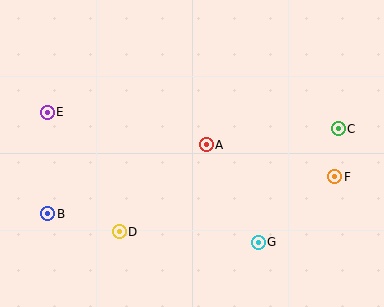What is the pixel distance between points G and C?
The distance between G and C is 139 pixels.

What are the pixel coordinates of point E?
Point E is at (47, 112).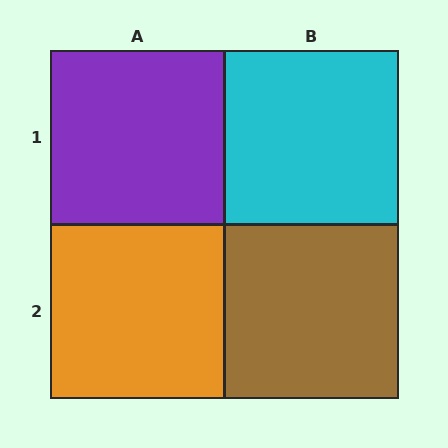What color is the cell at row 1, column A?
Purple.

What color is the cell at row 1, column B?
Cyan.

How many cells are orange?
1 cell is orange.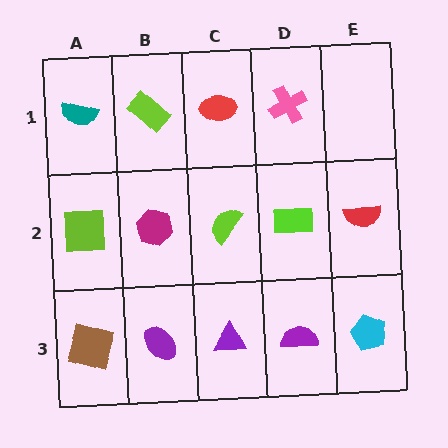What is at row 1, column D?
A pink cross.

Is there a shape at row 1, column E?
No, that cell is empty.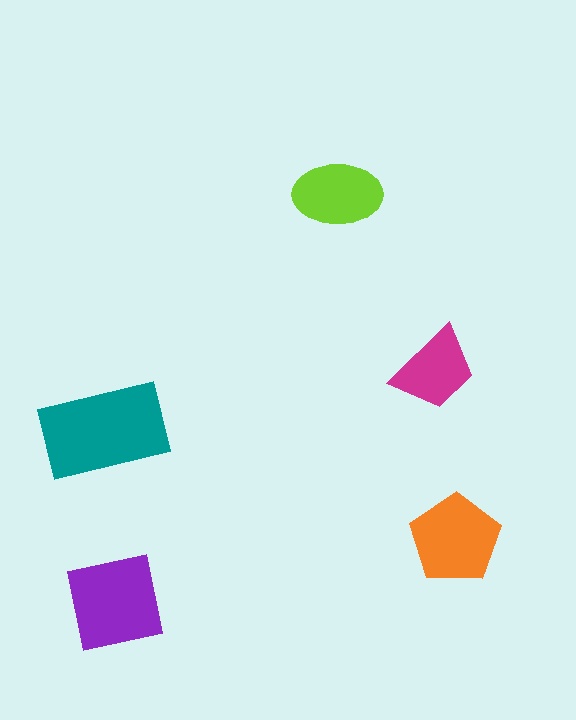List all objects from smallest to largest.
The magenta trapezoid, the lime ellipse, the orange pentagon, the purple square, the teal rectangle.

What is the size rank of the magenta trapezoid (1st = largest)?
5th.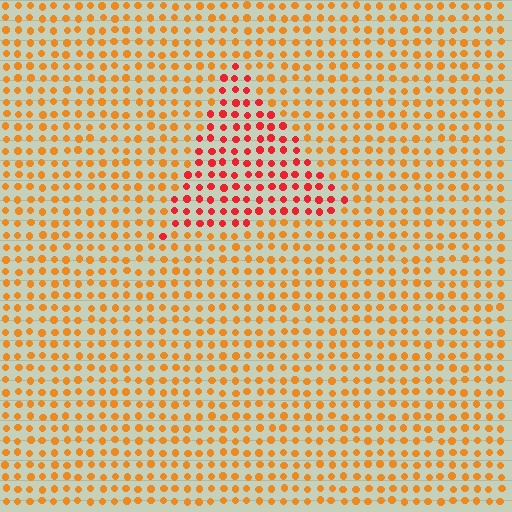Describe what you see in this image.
The image is filled with small orange elements in a uniform arrangement. A triangle-shaped region is visible where the elements are tinted to a slightly different hue, forming a subtle color boundary.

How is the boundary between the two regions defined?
The boundary is defined purely by a slight shift in hue (about 35 degrees). Spacing, size, and orientation are identical on both sides.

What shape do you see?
I see a triangle.